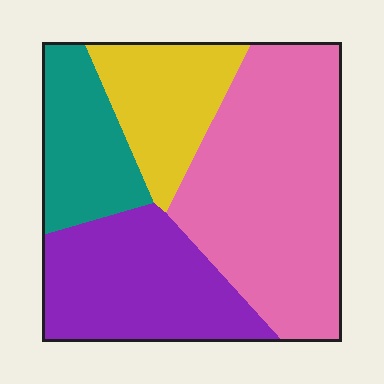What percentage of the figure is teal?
Teal takes up less than a quarter of the figure.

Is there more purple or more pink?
Pink.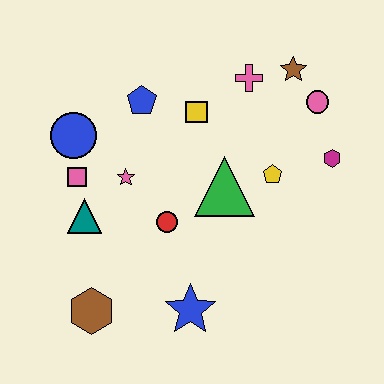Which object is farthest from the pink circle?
The brown hexagon is farthest from the pink circle.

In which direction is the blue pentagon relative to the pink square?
The blue pentagon is above the pink square.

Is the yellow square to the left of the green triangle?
Yes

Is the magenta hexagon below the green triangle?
No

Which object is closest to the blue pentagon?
The yellow square is closest to the blue pentagon.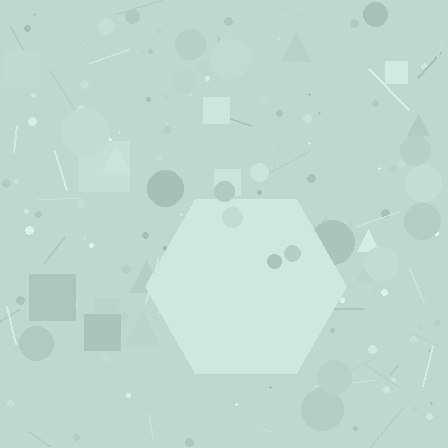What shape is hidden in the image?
A hexagon is hidden in the image.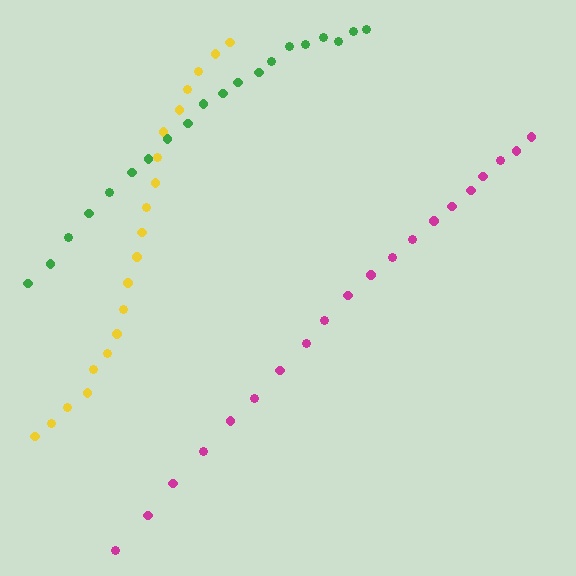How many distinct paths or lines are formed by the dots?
There are 3 distinct paths.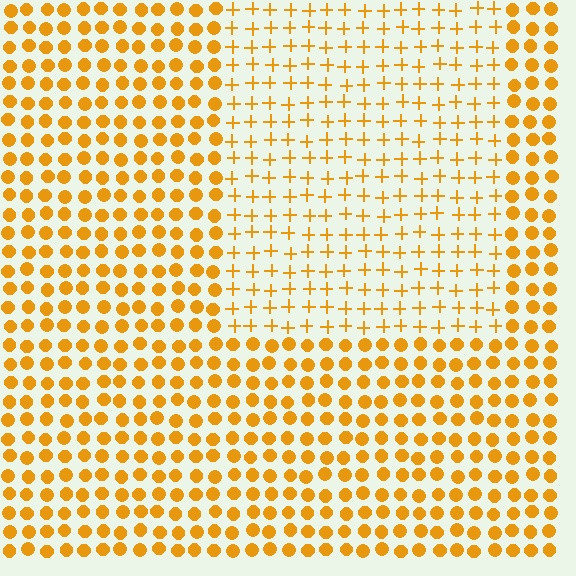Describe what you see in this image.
The image is filled with small orange elements arranged in a uniform grid. A rectangle-shaped region contains plus signs, while the surrounding area contains circles. The boundary is defined purely by the change in element shape.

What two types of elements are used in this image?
The image uses plus signs inside the rectangle region and circles outside it.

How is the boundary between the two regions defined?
The boundary is defined by a change in element shape: plus signs inside vs. circles outside. All elements share the same color and spacing.